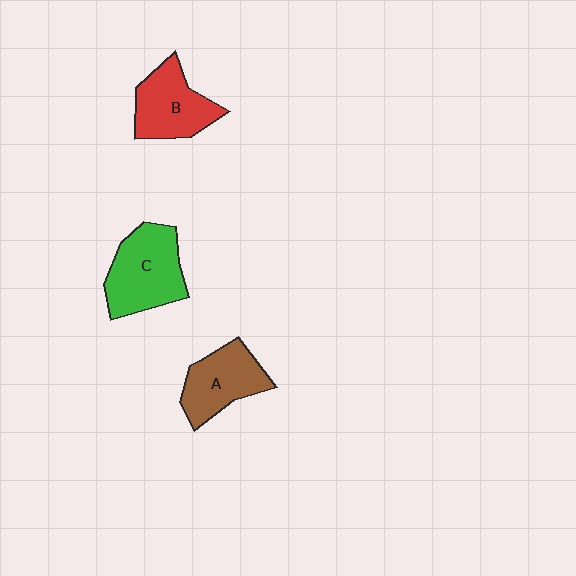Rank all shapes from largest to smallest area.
From largest to smallest: C (green), B (red), A (brown).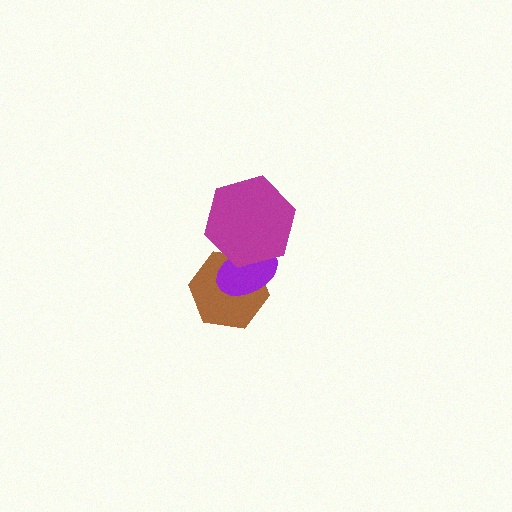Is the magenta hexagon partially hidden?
No, no other shape covers it.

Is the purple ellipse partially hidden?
Yes, it is partially covered by another shape.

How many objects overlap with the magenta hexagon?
2 objects overlap with the magenta hexagon.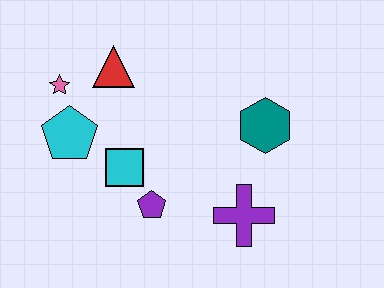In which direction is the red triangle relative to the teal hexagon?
The red triangle is to the left of the teal hexagon.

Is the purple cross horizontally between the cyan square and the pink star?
No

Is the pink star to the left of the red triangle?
Yes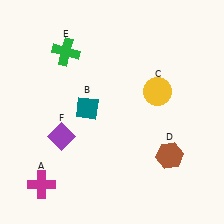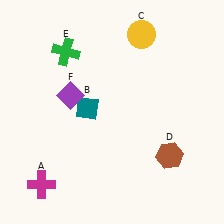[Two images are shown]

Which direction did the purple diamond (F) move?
The purple diamond (F) moved up.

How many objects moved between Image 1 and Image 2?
2 objects moved between the two images.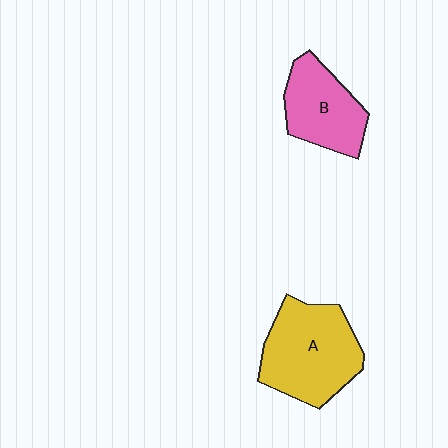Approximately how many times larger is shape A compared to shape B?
Approximately 1.4 times.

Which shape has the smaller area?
Shape B (pink).